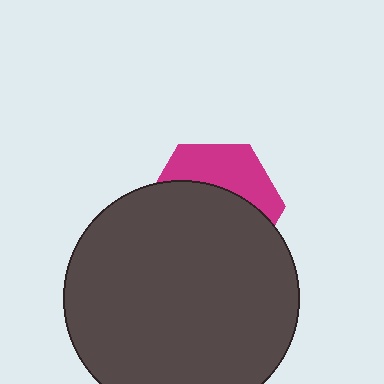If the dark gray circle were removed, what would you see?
You would see the complete magenta hexagon.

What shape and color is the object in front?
The object in front is a dark gray circle.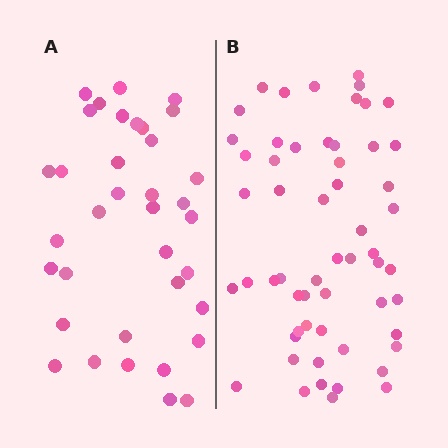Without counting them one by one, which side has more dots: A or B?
Region B (the right region) has more dots.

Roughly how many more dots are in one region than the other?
Region B has approximately 20 more dots than region A.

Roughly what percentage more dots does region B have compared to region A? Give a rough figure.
About 60% more.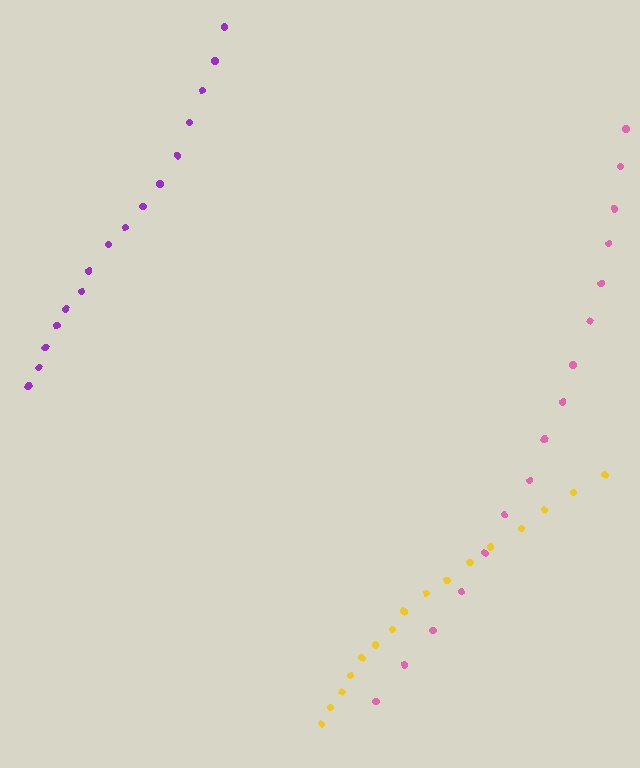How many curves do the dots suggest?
There are 3 distinct paths.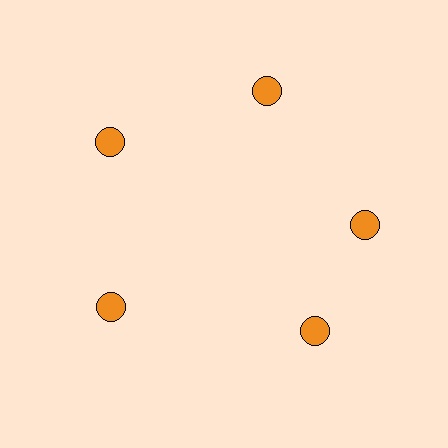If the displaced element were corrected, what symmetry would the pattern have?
It would have 5-fold rotational symmetry — the pattern would map onto itself every 72 degrees.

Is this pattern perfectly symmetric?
No. The 5 orange circles are arranged in a ring, but one element near the 5 o'clock position is rotated out of alignment along the ring, breaking the 5-fold rotational symmetry.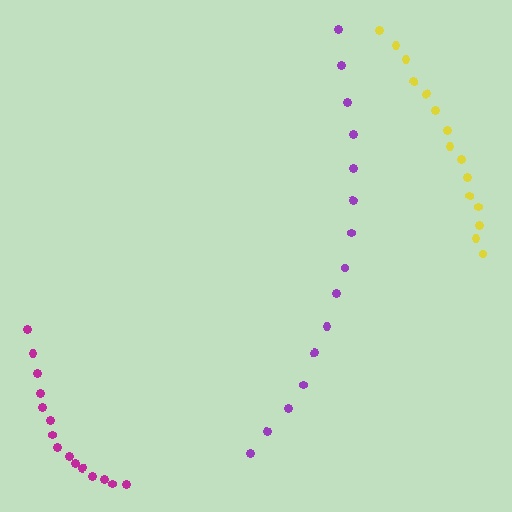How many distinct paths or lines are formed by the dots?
There are 3 distinct paths.